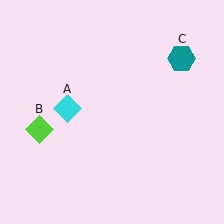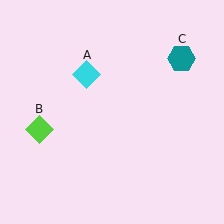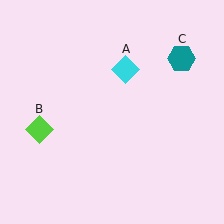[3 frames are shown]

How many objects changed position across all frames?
1 object changed position: cyan diamond (object A).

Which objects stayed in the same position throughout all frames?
Lime diamond (object B) and teal hexagon (object C) remained stationary.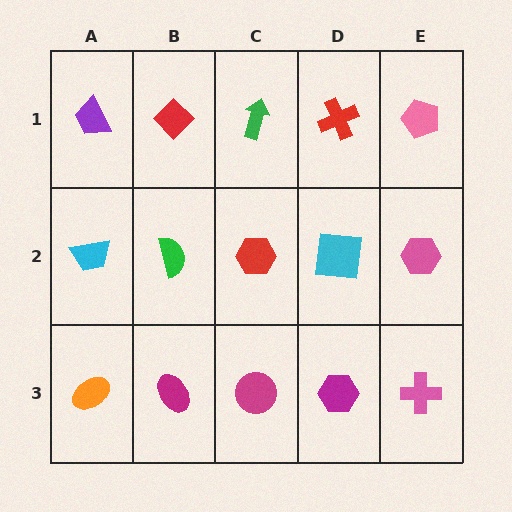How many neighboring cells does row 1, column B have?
3.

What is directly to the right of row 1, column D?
A pink pentagon.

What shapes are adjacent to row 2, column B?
A red diamond (row 1, column B), a magenta ellipse (row 3, column B), a cyan trapezoid (row 2, column A), a red hexagon (row 2, column C).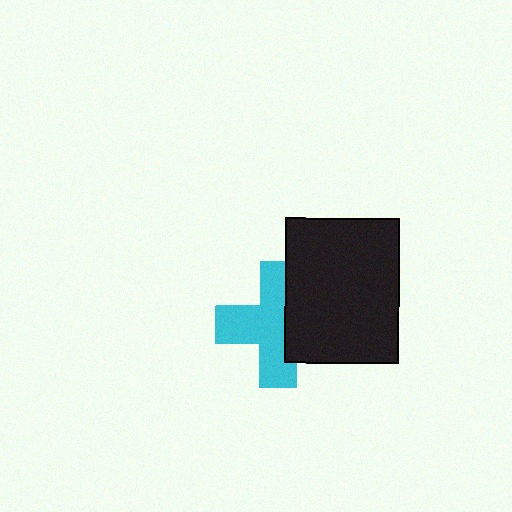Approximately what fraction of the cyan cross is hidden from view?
Roughly 36% of the cyan cross is hidden behind the black rectangle.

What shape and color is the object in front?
The object in front is a black rectangle.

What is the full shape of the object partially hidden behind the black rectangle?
The partially hidden object is a cyan cross.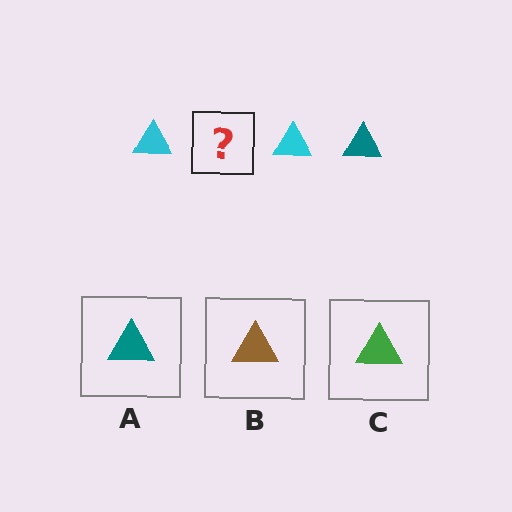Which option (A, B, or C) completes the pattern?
A.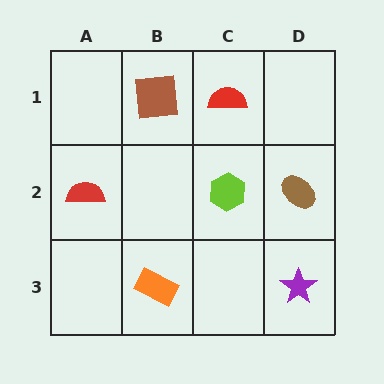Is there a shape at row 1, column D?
No, that cell is empty.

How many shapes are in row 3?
2 shapes.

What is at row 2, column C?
A lime hexagon.